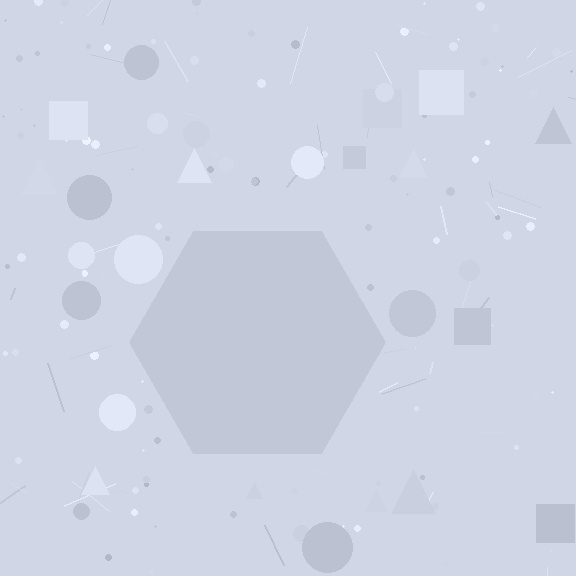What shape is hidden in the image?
A hexagon is hidden in the image.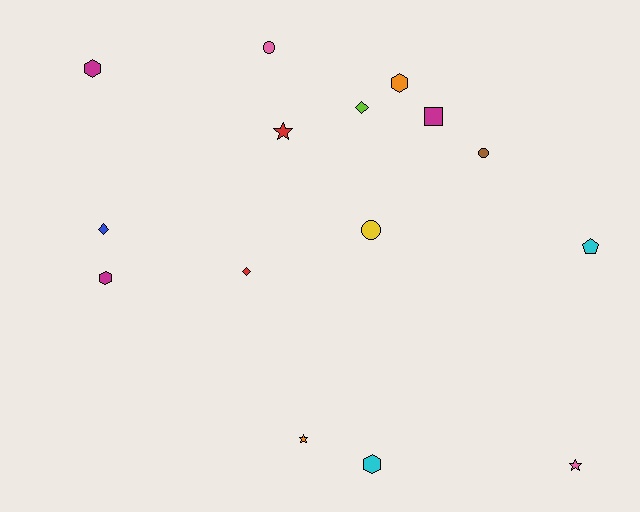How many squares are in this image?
There is 1 square.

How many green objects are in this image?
There are no green objects.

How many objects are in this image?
There are 15 objects.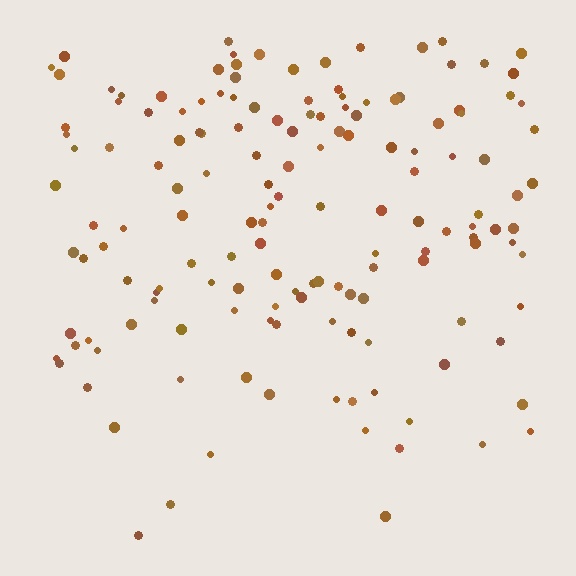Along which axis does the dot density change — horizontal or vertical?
Vertical.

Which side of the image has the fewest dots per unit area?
The bottom.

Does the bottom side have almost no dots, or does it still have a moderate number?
Still a moderate number, just noticeably fewer than the top.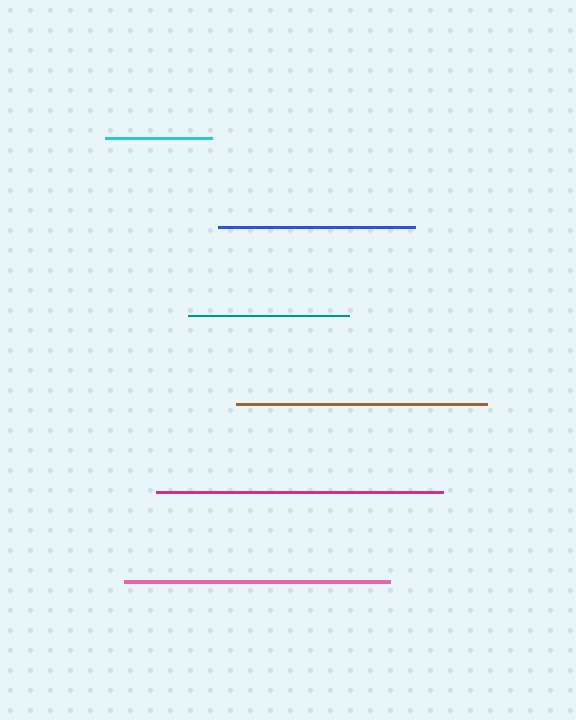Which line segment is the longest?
The magenta line is the longest at approximately 286 pixels.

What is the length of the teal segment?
The teal segment is approximately 161 pixels long.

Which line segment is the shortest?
The cyan line is the shortest at approximately 106 pixels.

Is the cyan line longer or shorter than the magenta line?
The magenta line is longer than the cyan line.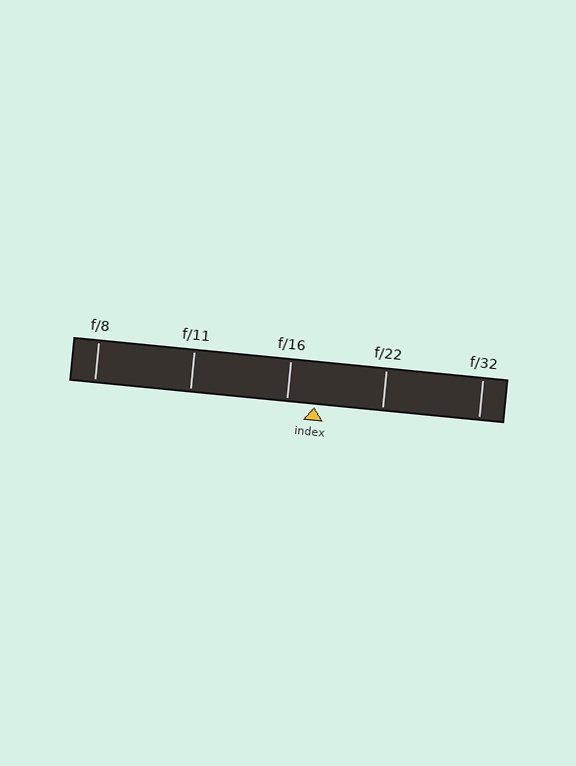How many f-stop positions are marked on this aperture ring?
There are 5 f-stop positions marked.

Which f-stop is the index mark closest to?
The index mark is closest to f/16.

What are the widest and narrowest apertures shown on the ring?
The widest aperture shown is f/8 and the narrowest is f/32.